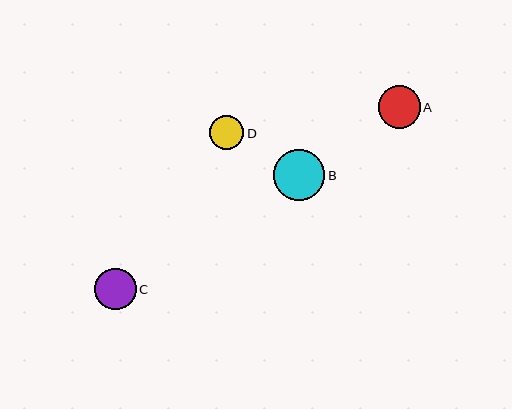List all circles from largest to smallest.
From largest to smallest: B, A, C, D.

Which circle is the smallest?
Circle D is the smallest with a size of approximately 34 pixels.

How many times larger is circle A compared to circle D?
Circle A is approximately 1.2 times the size of circle D.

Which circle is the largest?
Circle B is the largest with a size of approximately 51 pixels.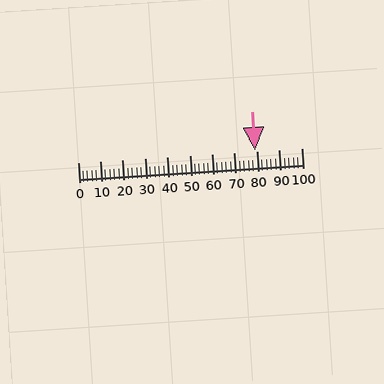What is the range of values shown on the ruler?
The ruler shows values from 0 to 100.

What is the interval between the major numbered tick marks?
The major tick marks are spaced 10 units apart.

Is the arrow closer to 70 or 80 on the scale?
The arrow is closer to 80.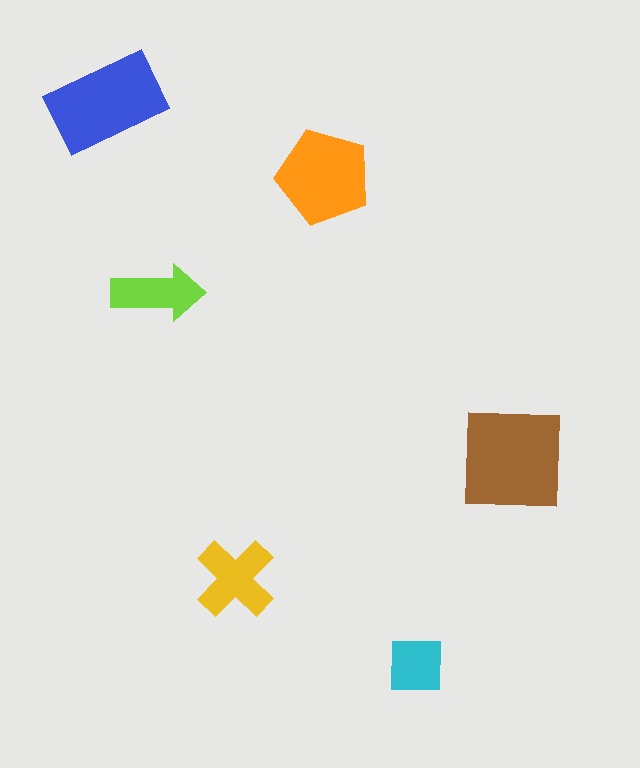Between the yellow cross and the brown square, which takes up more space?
The brown square.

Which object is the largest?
The brown square.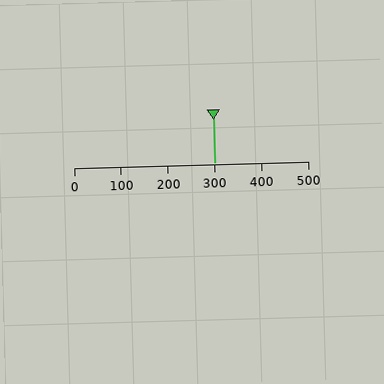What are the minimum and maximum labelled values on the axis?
The axis runs from 0 to 500.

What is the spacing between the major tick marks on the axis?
The major ticks are spaced 100 apart.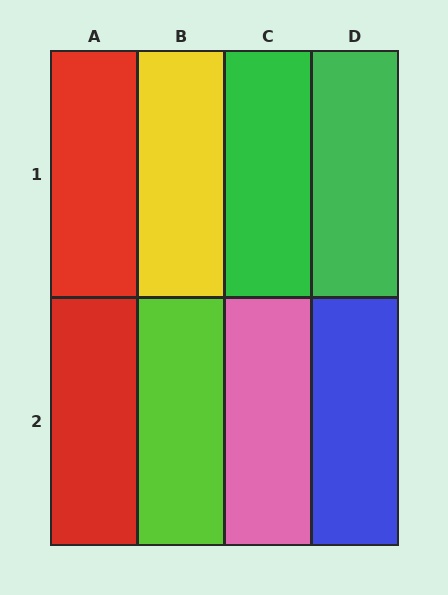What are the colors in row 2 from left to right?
Red, lime, pink, blue.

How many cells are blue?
1 cell is blue.